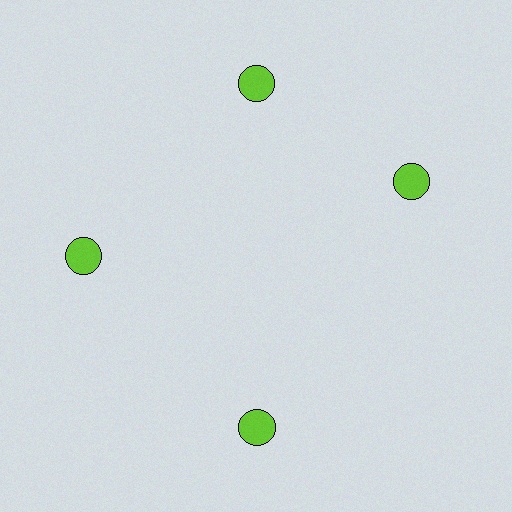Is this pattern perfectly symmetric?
No. The 4 lime circles are arranged in a ring, but one element near the 3 o'clock position is rotated out of alignment along the ring, breaking the 4-fold rotational symmetry.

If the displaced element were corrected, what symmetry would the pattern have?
It would have 4-fold rotational symmetry — the pattern would map onto itself every 90 degrees.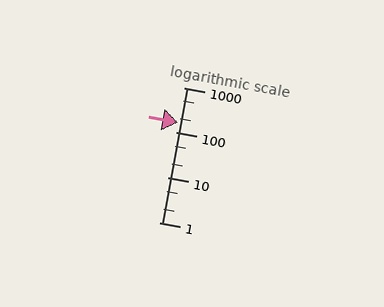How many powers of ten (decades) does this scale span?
The scale spans 3 decades, from 1 to 1000.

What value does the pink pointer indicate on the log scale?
The pointer indicates approximately 170.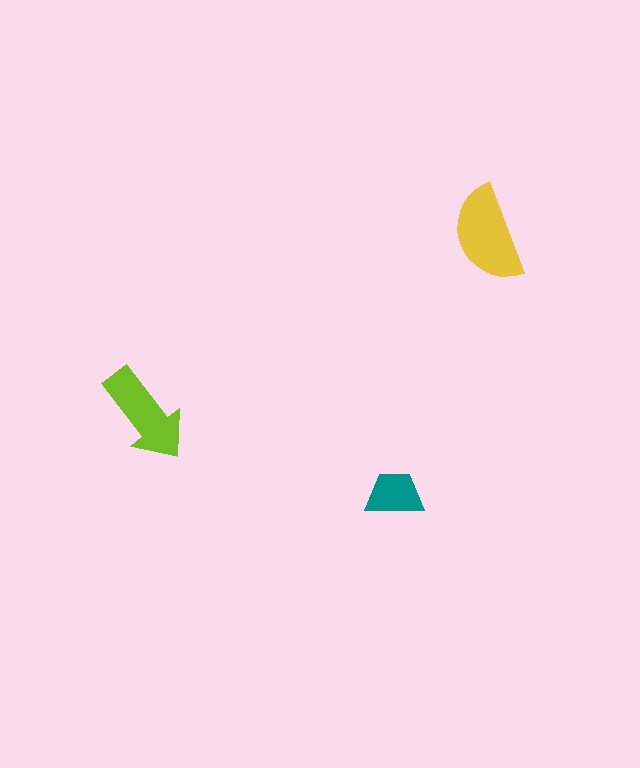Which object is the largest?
The yellow semicircle.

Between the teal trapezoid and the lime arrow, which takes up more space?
The lime arrow.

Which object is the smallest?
The teal trapezoid.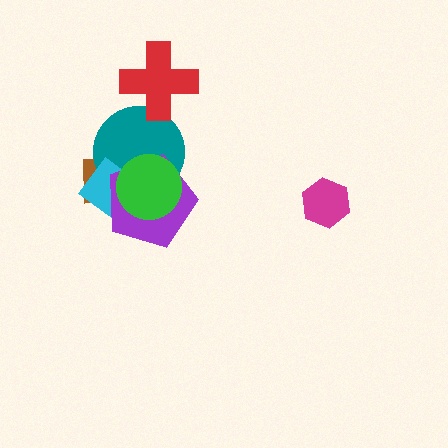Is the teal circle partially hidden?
Yes, it is partially covered by another shape.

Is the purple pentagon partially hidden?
Yes, it is partially covered by another shape.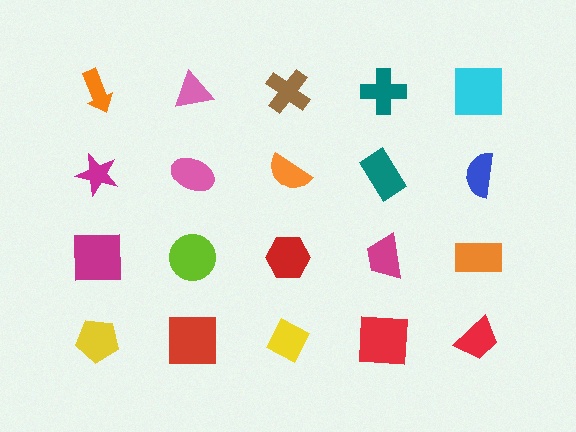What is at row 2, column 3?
An orange semicircle.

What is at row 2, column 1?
A magenta star.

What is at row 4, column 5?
A red trapezoid.